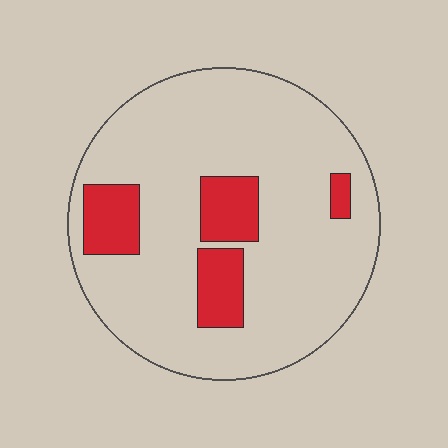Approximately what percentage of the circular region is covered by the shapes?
Approximately 15%.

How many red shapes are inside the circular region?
4.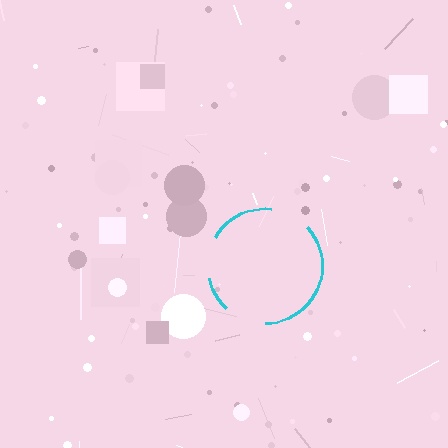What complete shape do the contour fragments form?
The contour fragments form a circle.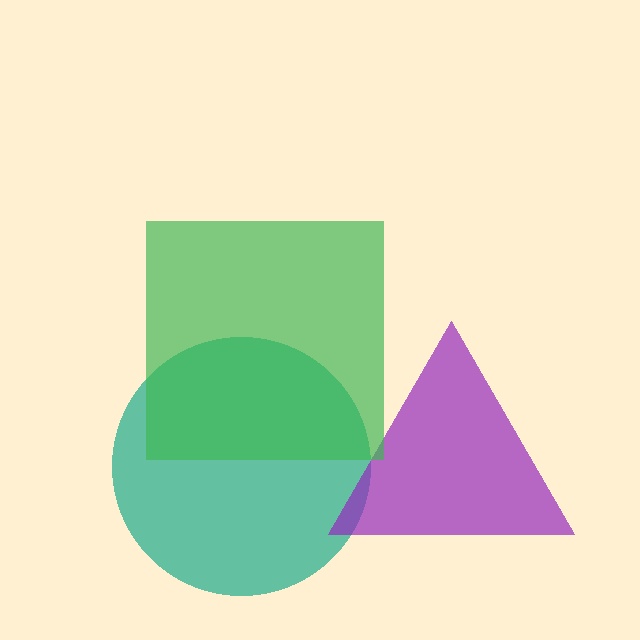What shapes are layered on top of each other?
The layered shapes are: a teal circle, a purple triangle, a green square.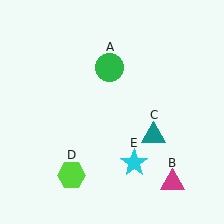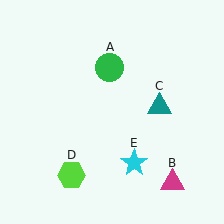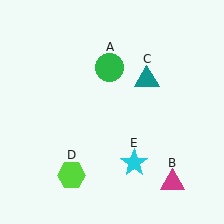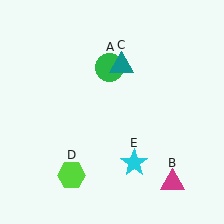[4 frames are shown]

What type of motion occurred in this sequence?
The teal triangle (object C) rotated counterclockwise around the center of the scene.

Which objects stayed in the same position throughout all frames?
Green circle (object A) and magenta triangle (object B) and lime hexagon (object D) and cyan star (object E) remained stationary.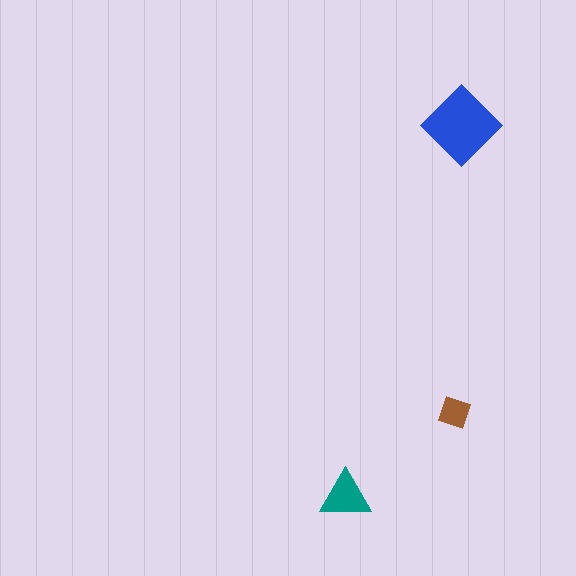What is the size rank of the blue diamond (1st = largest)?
1st.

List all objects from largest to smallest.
The blue diamond, the teal triangle, the brown square.